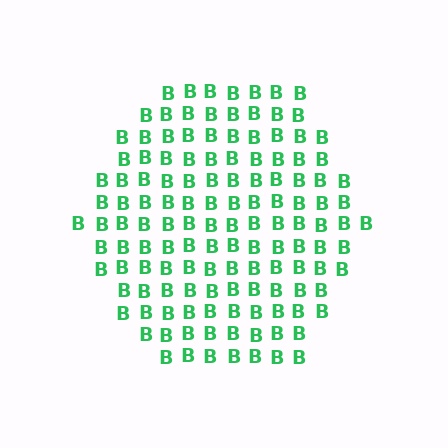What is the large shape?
The large shape is a hexagon.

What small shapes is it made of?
It is made of small letter B's.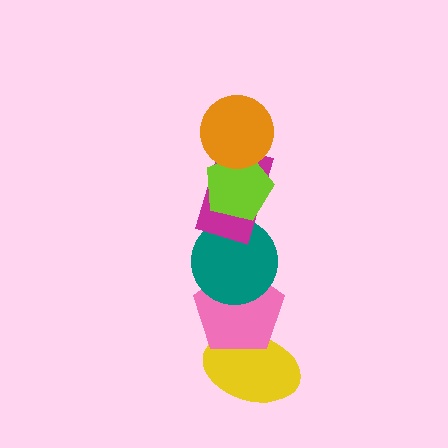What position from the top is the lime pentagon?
The lime pentagon is 2nd from the top.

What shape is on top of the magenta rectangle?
The lime pentagon is on top of the magenta rectangle.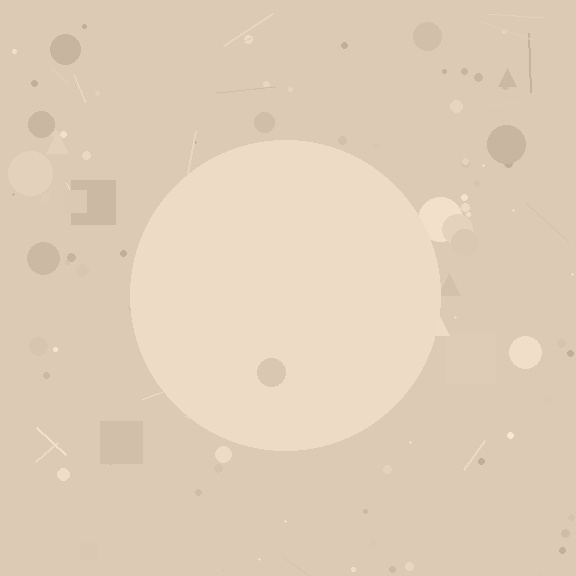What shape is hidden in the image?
A circle is hidden in the image.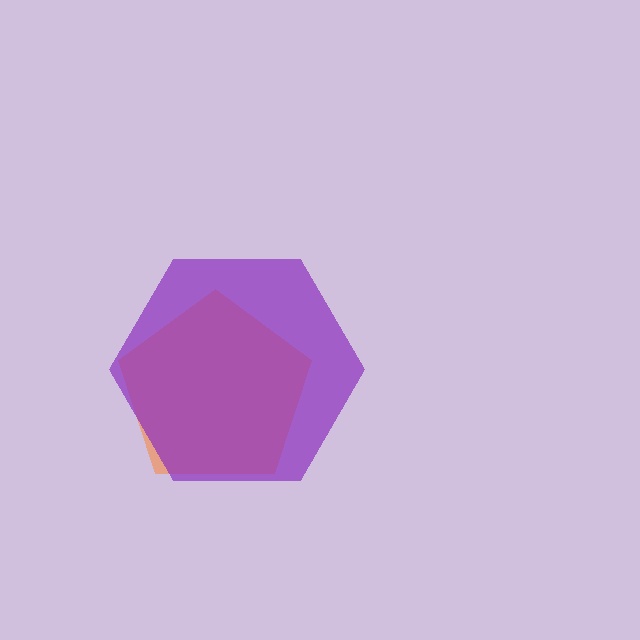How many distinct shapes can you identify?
There are 2 distinct shapes: an orange pentagon, a purple hexagon.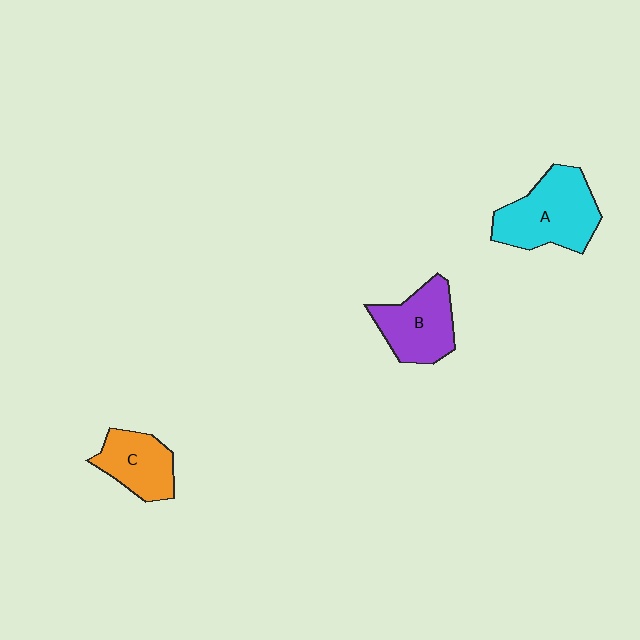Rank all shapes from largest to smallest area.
From largest to smallest: A (cyan), B (purple), C (orange).